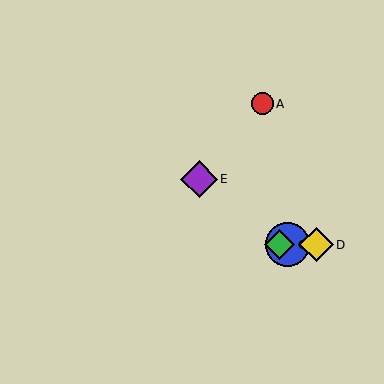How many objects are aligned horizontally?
3 objects (B, C, D) are aligned horizontally.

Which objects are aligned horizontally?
Objects B, C, D are aligned horizontally.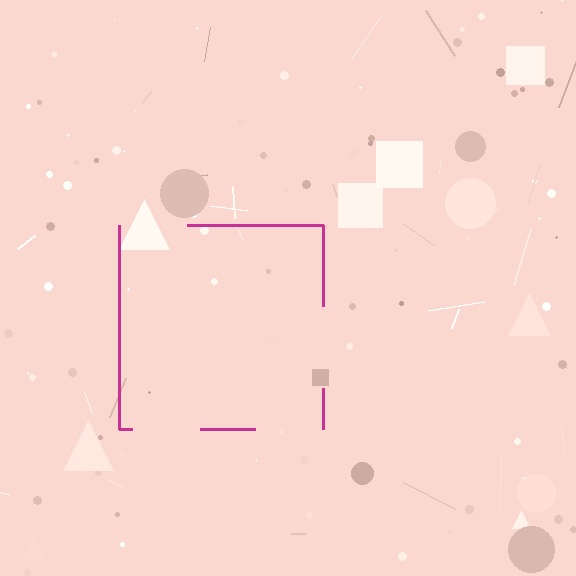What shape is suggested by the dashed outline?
The dashed outline suggests a square.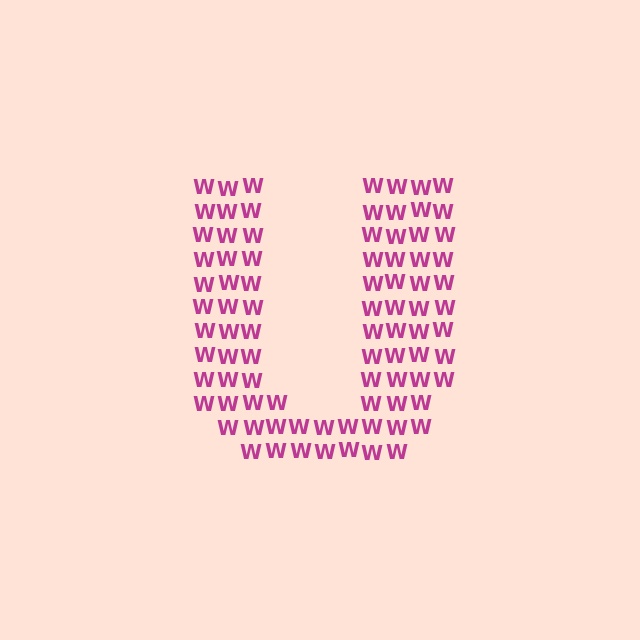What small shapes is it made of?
It is made of small letter W's.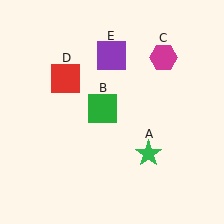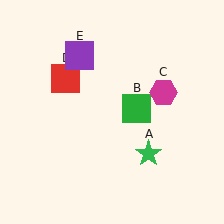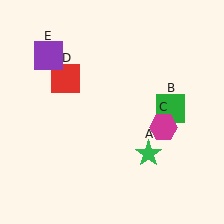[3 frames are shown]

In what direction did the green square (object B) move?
The green square (object B) moved right.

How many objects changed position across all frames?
3 objects changed position: green square (object B), magenta hexagon (object C), purple square (object E).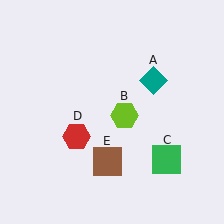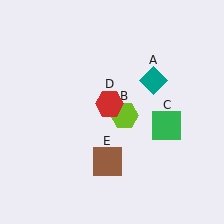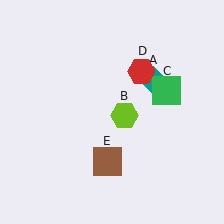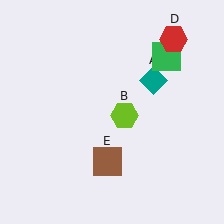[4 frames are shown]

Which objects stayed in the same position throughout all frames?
Teal diamond (object A) and lime hexagon (object B) and brown square (object E) remained stationary.